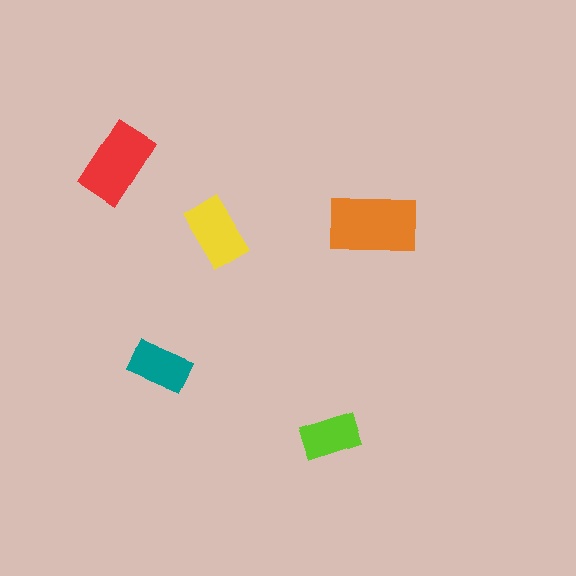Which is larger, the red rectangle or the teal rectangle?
The red one.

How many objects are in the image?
There are 5 objects in the image.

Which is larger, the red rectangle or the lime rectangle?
The red one.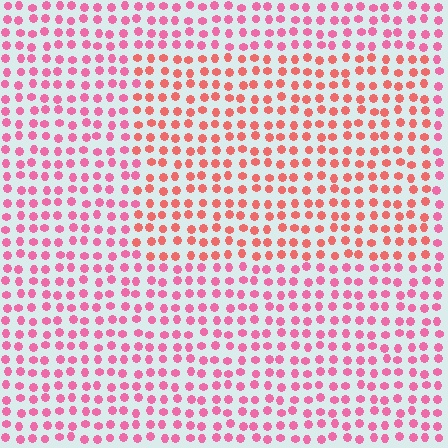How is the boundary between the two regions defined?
The boundary is defined purely by a slight shift in hue (about 29 degrees). Spacing, size, and orientation are identical on both sides.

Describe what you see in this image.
The image is filled with small pink elements in a uniform arrangement. A rectangle-shaped region is visible where the elements are tinted to a slightly different hue, forming a subtle color boundary.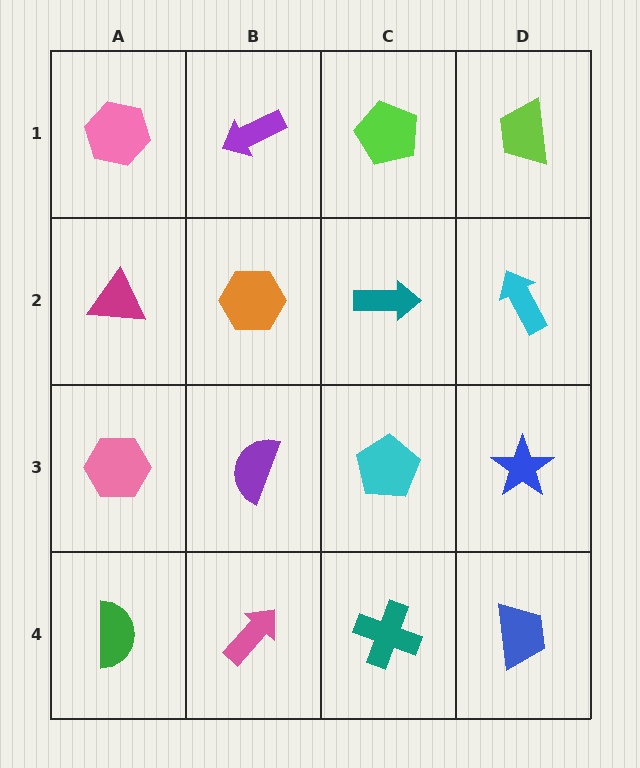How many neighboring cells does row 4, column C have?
3.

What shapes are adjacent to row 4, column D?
A blue star (row 3, column D), a teal cross (row 4, column C).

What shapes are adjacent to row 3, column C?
A teal arrow (row 2, column C), a teal cross (row 4, column C), a purple semicircle (row 3, column B), a blue star (row 3, column D).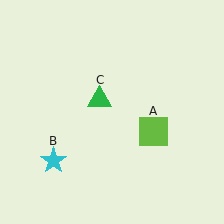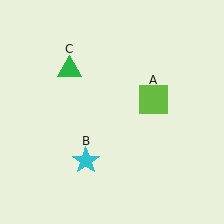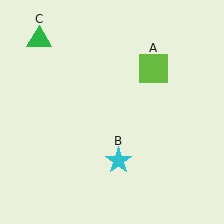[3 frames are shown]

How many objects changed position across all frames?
3 objects changed position: lime square (object A), cyan star (object B), green triangle (object C).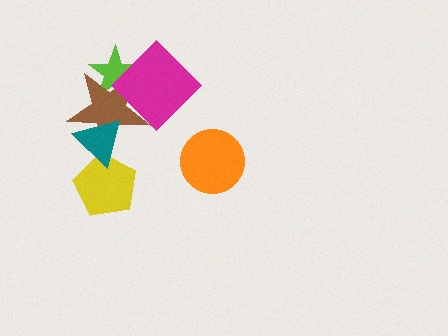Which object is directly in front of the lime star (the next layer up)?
The brown star is directly in front of the lime star.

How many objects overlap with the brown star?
3 objects overlap with the brown star.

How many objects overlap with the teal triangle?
2 objects overlap with the teal triangle.